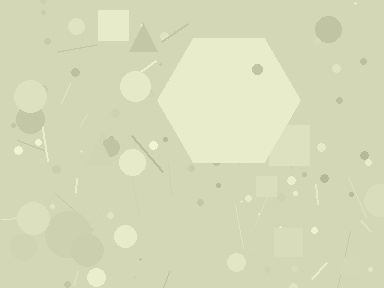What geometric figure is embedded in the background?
A hexagon is embedded in the background.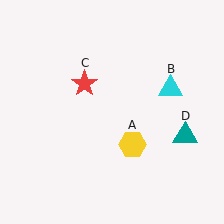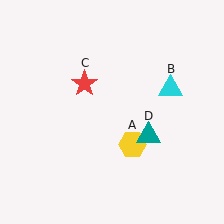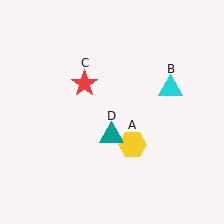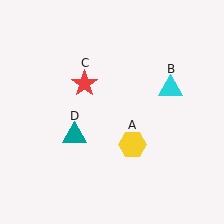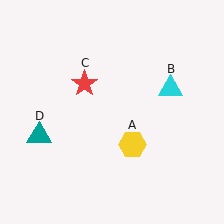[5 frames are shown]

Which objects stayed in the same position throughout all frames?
Yellow hexagon (object A) and cyan triangle (object B) and red star (object C) remained stationary.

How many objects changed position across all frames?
1 object changed position: teal triangle (object D).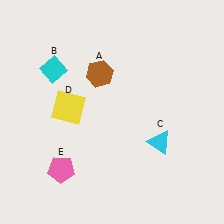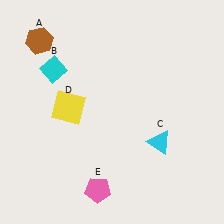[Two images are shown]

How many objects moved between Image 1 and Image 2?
2 objects moved between the two images.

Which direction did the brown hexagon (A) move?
The brown hexagon (A) moved left.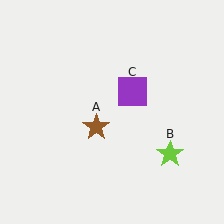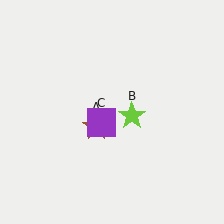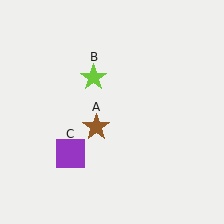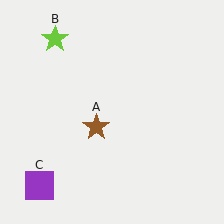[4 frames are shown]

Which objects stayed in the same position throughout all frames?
Brown star (object A) remained stationary.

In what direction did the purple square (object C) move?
The purple square (object C) moved down and to the left.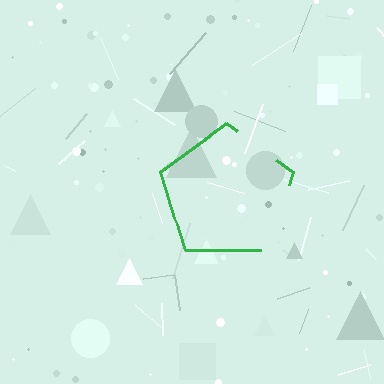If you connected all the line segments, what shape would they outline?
They would outline a pentagon.